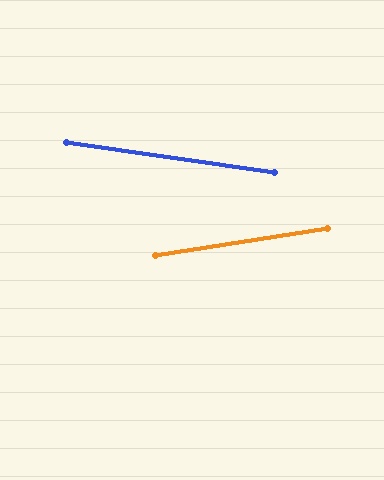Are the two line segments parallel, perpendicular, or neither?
Neither parallel nor perpendicular — they differ by about 17°.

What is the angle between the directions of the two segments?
Approximately 17 degrees.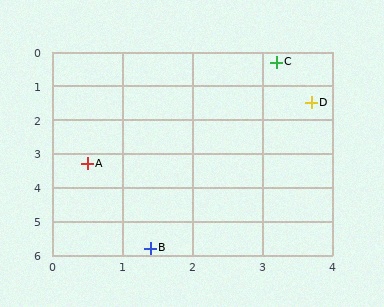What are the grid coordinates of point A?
Point A is at approximately (0.5, 3.3).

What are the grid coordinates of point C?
Point C is at approximately (3.2, 0.3).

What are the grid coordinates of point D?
Point D is at approximately (3.7, 1.5).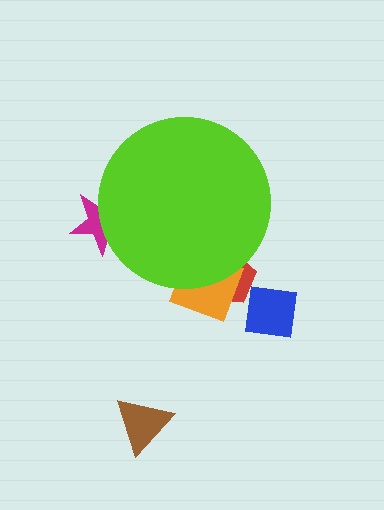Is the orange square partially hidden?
Yes, the orange square is partially hidden behind the lime circle.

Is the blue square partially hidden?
No, the blue square is fully visible.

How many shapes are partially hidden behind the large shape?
3 shapes are partially hidden.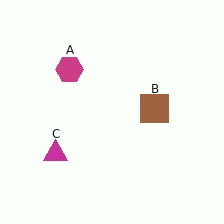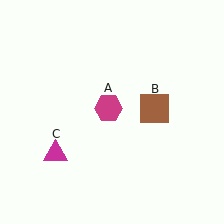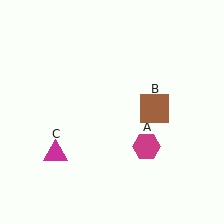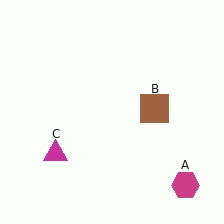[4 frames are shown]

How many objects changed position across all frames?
1 object changed position: magenta hexagon (object A).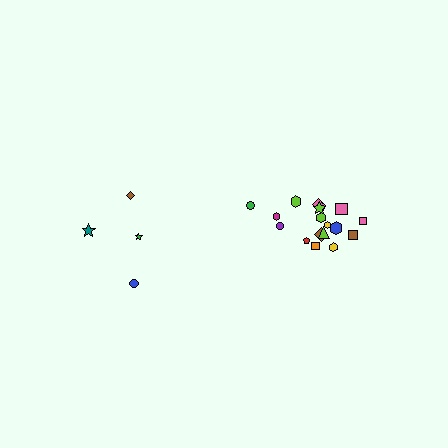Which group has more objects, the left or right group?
The right group.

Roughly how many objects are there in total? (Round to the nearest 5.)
Roughly 20 objects in total.